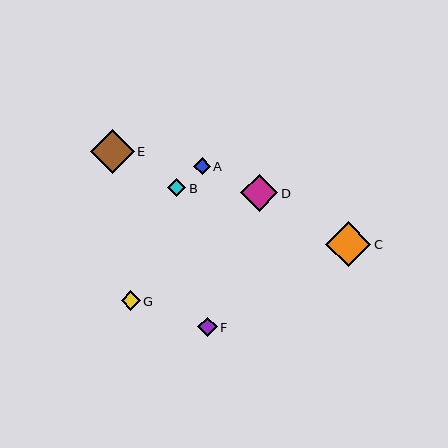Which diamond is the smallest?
Diamond A is the smallest with a size of approximately 16 pixels.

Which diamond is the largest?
Diamond C is the largest with a size of approximately 45 pixels.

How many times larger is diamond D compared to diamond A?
Diamond D is approximately 2.3 times the size of diamond A.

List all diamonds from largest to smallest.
From largest to smallest: C, E, D, G, F, B, A.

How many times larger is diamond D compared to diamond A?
Diamond D is approximately 2.3 times the size of diamond A.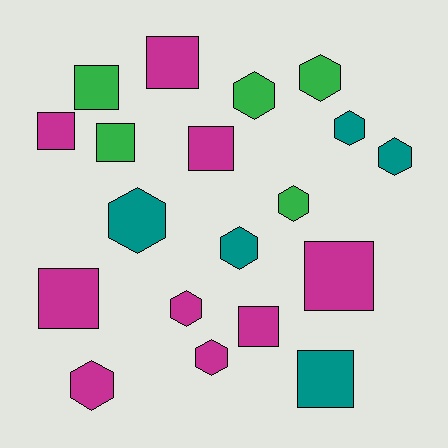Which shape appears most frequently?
Hexagon, with 10 objects.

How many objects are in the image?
There are 19 objects.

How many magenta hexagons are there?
There are 3 magenta hexagons.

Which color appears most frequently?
Magenta, with 9 objects.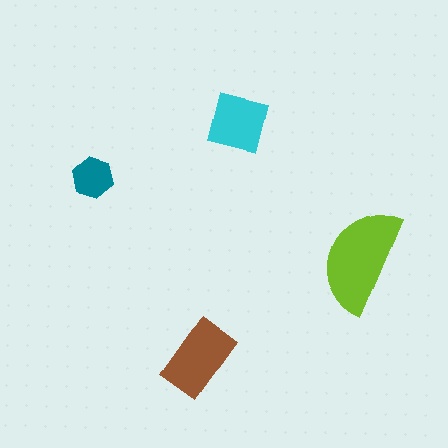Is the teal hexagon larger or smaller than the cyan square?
Smaller.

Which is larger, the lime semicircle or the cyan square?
The lime semicircle.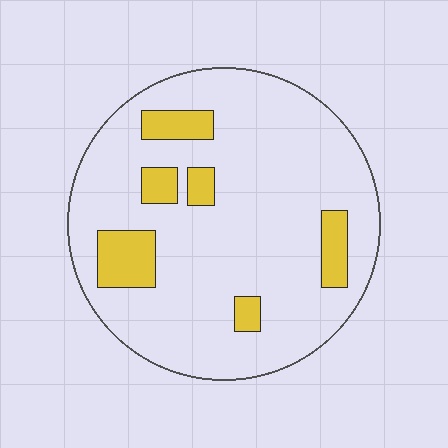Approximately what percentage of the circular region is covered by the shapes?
Approximately 15%.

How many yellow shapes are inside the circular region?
6.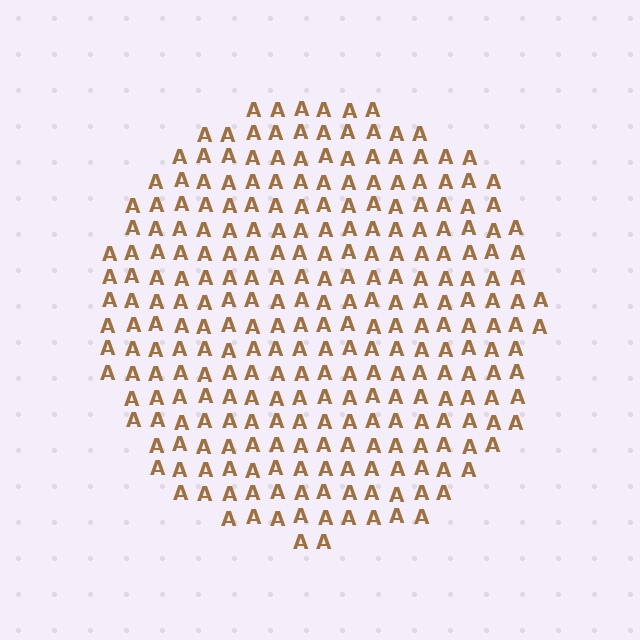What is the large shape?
The large shape is a circle.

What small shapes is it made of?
It is made of small letter A's.